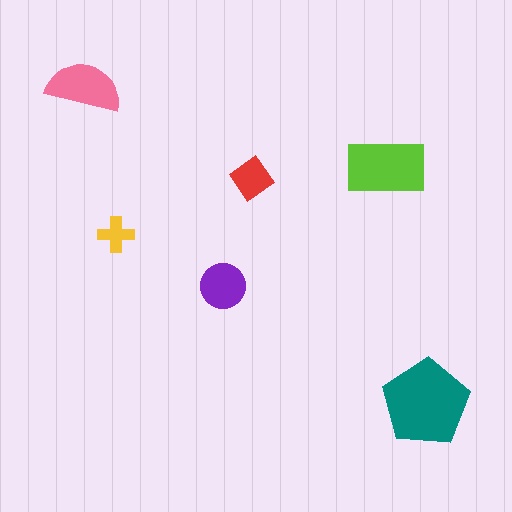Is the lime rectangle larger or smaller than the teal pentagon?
Smaller.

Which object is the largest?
The teal pentagon.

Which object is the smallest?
The yellow cross.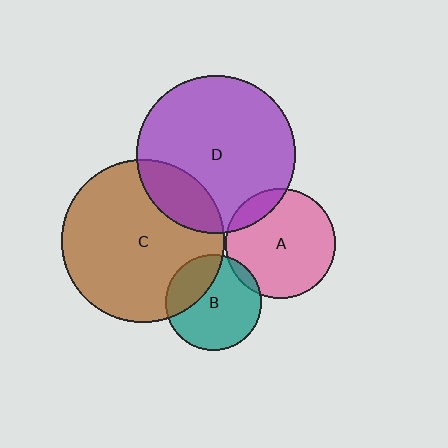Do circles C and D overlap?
Yes.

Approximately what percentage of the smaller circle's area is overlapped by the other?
Approximately 20%.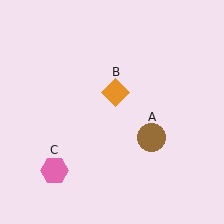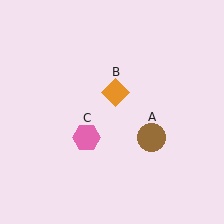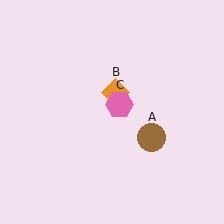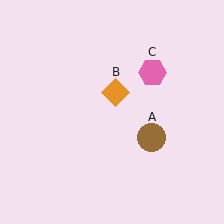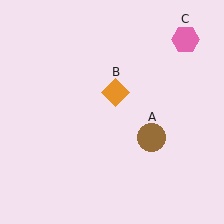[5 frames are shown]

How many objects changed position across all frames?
1 object changed position: pink hexagon (object C).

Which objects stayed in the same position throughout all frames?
Brown circle (object A) and orange diamond (object B) remained stationary.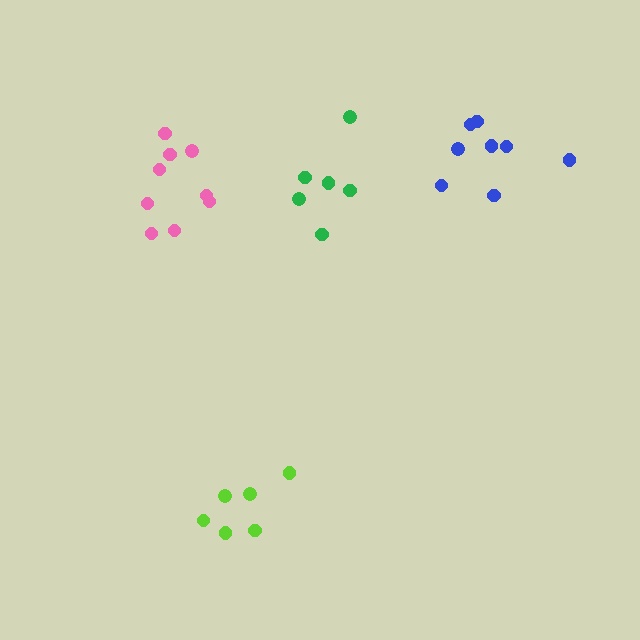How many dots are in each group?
Group 1: 9 dots, Group 2: 6 dots, Group 3: 6 dots, Group 4: 8 dots (29 total).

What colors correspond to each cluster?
The clusters are colored: pink, lime, green, blue.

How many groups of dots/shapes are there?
There are 4 groups.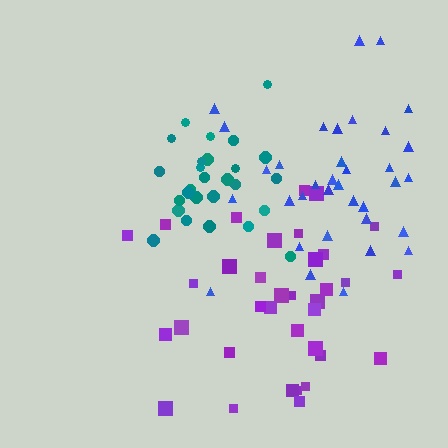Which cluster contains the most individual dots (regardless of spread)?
Purple (35).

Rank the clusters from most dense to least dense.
teal, blue, purple.